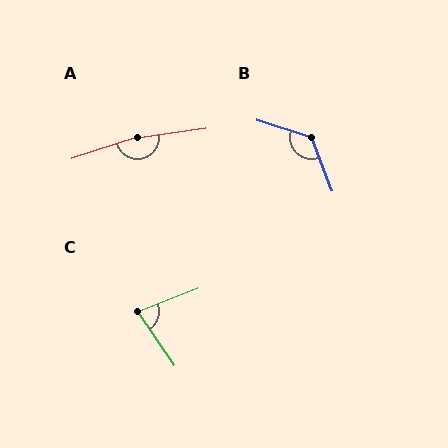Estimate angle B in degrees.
Approximately 129 degrees.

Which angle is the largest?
A, at approximately 169 degrees.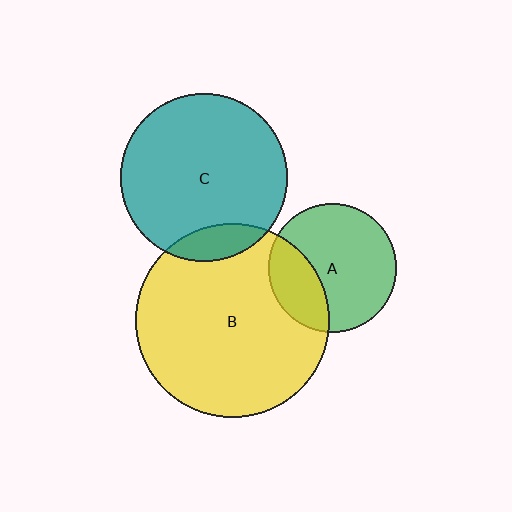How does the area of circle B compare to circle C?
Approximately 1.4 times.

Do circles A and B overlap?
Yes.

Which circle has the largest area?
Circle B (yellow).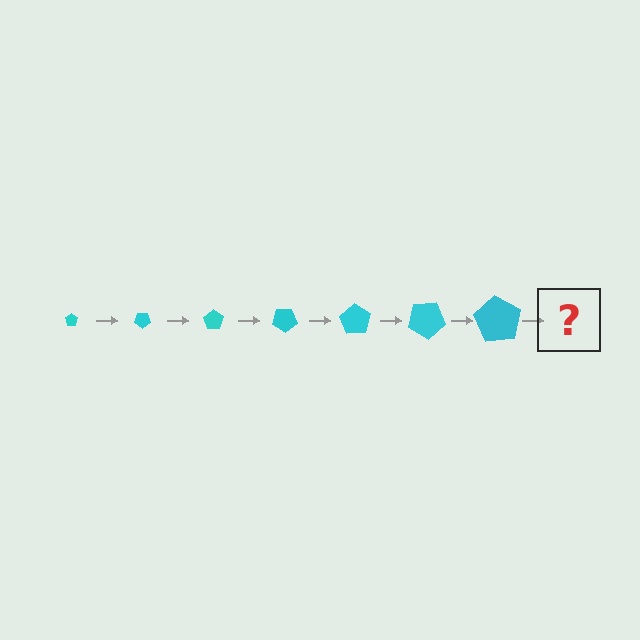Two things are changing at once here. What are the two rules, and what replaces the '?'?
The two rules are that the pentagon grows larger each step and it rotates 35 degrees each step. The '?' should be a pentagon, larger than the previous one and rotated 245 degrees from the start.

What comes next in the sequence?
The next element should be a pentagon, larger than the previous one and rotated 245 degrees from the start.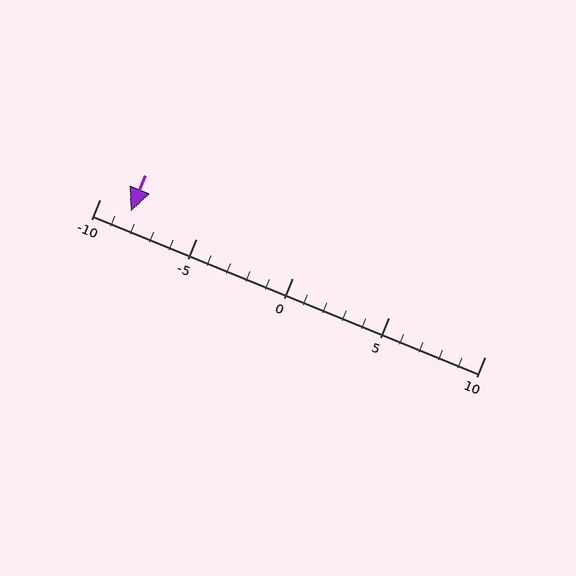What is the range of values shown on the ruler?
The ruler shows values from -10 to 10.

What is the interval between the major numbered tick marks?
The major tick marks are spaced 5 units apart.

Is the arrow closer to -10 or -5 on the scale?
The arrow is closer to -10.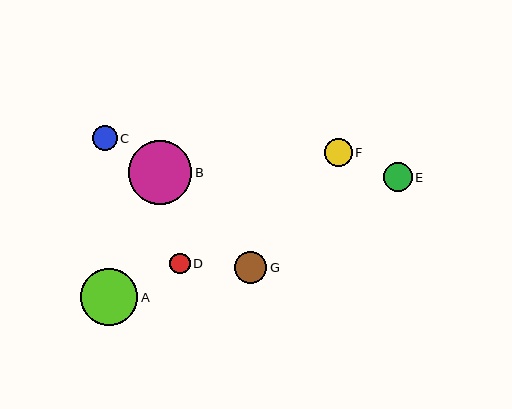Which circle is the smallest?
Circle D is the smallest with a size of approximately 20 pixels.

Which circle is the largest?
Circle B is the largest with a size of approximately 64 pixels.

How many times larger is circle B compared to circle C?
Circle B is approximately 2.6 times the size of circle C.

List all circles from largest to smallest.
From largest to smallest: B, A, G, E, F, C, D.